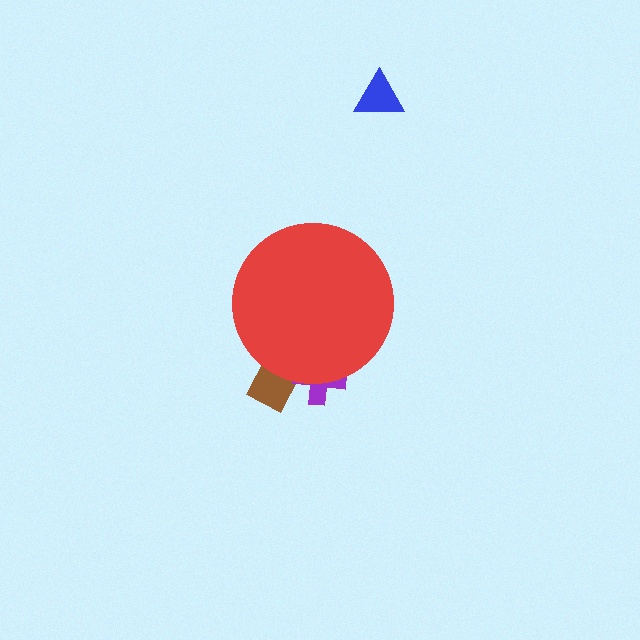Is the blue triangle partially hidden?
No, the blue triangle is fully visible.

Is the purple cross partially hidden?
Yes, the purple cross is partially hidden behind the red circle.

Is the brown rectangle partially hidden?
Yes, the brown rectangle is partially hidden behind the red circle.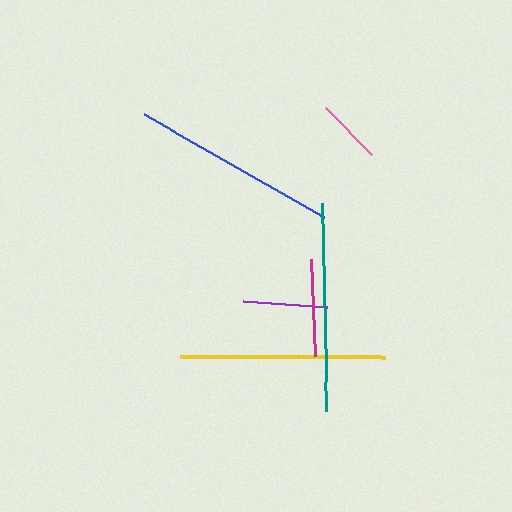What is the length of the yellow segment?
The yellow segment is approximately 205 pixels long.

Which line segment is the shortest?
The pink line is the shortest at approximately 66 pixels.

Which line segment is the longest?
The teal line is the longest at approximately 208 pixels.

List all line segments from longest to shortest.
From longest to shortest: teal, blue, yellow, magenta, purple, pink.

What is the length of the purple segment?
The purple segment is approximately 84 pixels long.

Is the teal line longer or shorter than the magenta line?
The teal line is longer than the magenta line.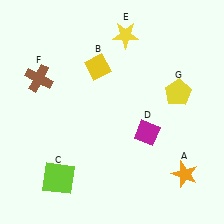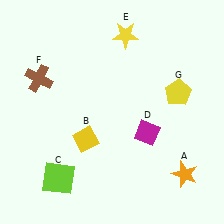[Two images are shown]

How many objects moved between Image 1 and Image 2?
1 object moved between the two images.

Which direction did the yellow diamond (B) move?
The yellow diamond (B) moved down.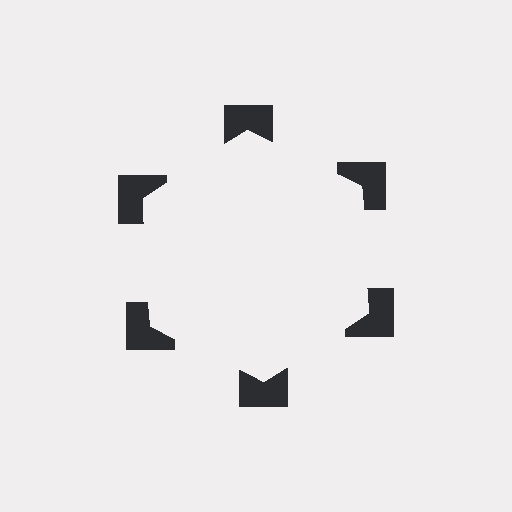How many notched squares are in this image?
There are 6 — one at each vertex of the illusory hexagon.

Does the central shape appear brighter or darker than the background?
It typically appears slightly brighter than the background, even though no actual brightness change is drawn.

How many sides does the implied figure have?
6 sides.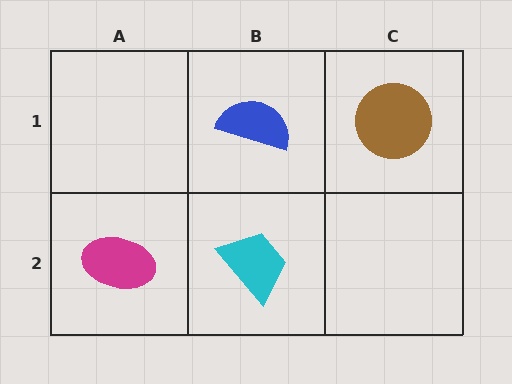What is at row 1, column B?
A blue semicircle.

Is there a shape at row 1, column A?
No, that cell is empty.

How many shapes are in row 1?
2 shapes.